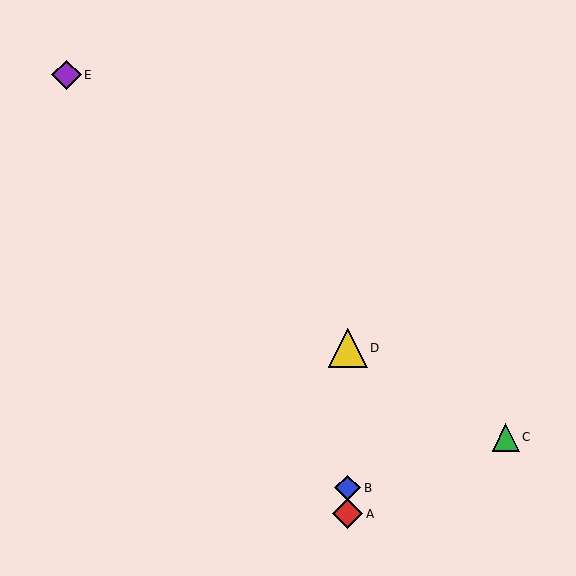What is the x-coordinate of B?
Object B is at x≈348.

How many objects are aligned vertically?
3 objects (A, B, D) are aligned vertically.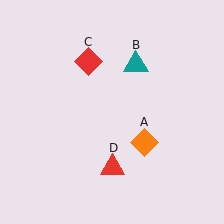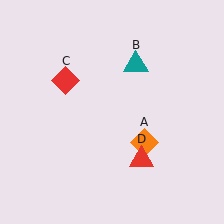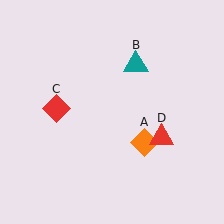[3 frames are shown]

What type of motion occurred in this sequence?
The red diamond (object C), red triangle (object D) rotated counterclockwise around the center of the scene.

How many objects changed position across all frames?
2 objects changed position: red diamond (object C), red triangle (object D).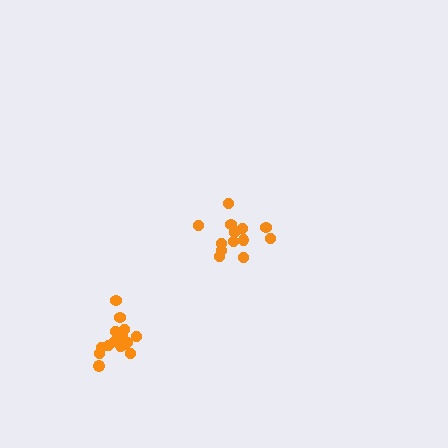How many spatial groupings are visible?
There are 2 spatial groupings.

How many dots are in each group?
Group 1: 13 dots, Group 2: 15 dots (28 total).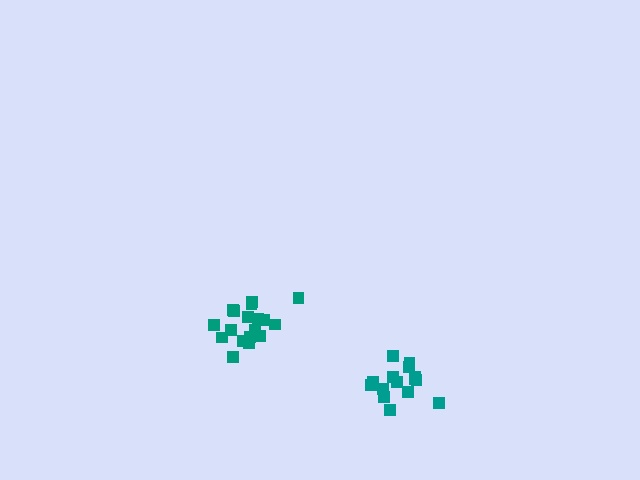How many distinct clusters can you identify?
There are 2 distinct clusters.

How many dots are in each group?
Group 1: 18 dots, Group 2: 15 dots (33 total).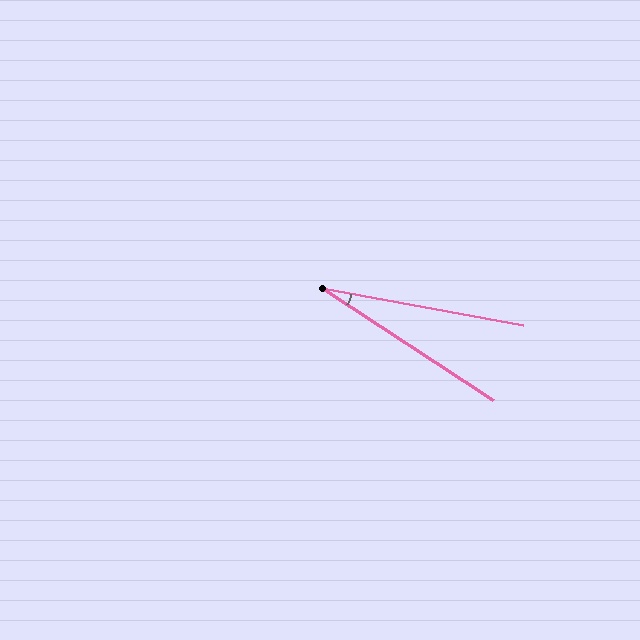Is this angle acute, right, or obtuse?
It is acute.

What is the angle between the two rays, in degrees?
Approximately 23 degrees.